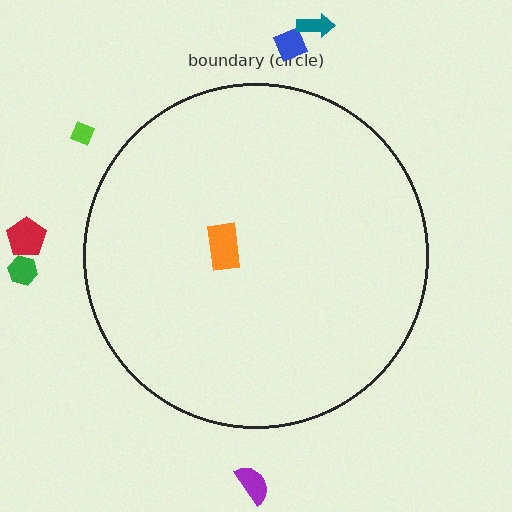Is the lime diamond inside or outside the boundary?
Outside.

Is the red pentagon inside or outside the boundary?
Outside.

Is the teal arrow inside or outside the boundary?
Outside.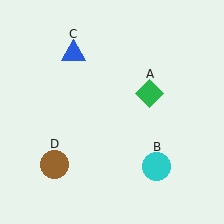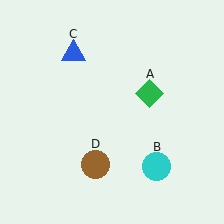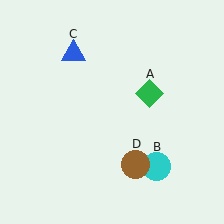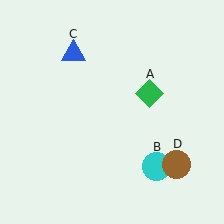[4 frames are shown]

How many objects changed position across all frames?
1 object changed position: brown circle (object D).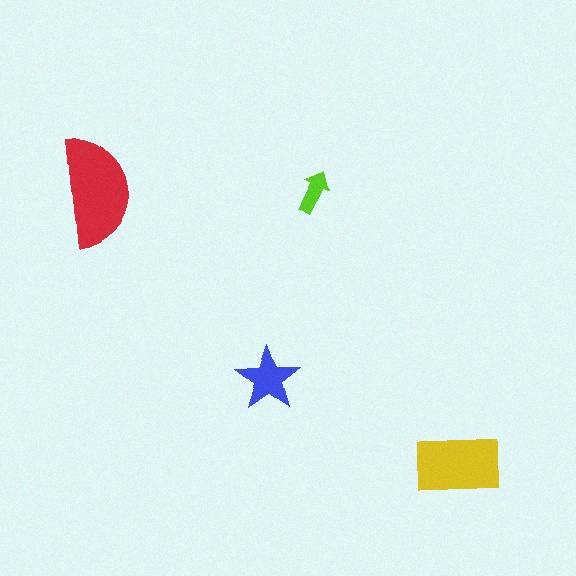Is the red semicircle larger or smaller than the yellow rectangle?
Larger.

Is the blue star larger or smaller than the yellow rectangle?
Smaller.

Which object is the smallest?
The lime arrow.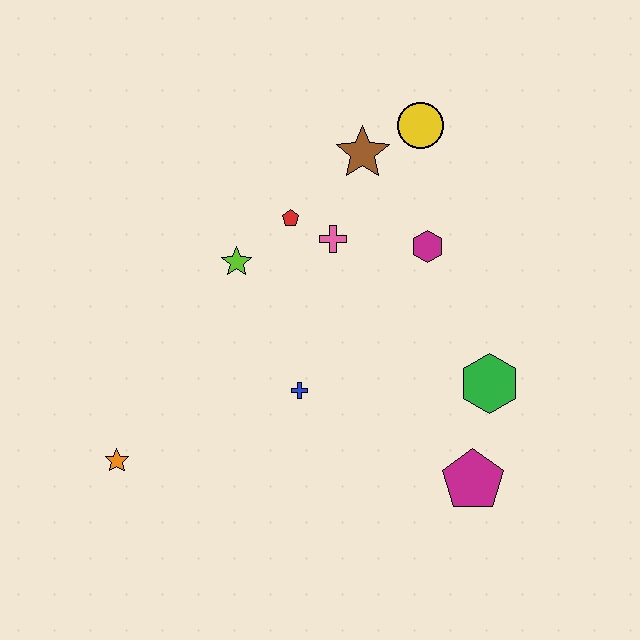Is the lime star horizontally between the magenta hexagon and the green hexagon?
No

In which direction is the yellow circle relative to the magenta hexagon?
The yellow circle is above the magenta hexagon.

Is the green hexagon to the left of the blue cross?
No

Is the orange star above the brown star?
No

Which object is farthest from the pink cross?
The orange star is farthest from the pink cross.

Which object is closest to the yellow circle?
The brown star is closest to the yellow circle.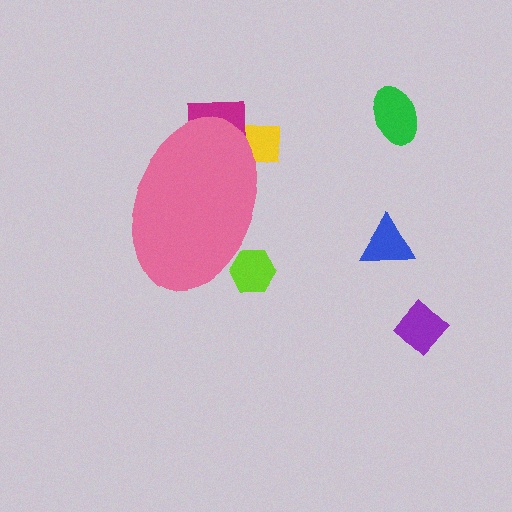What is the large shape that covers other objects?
A pink ellipse.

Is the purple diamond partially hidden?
No, the purple diamond is fully visible.